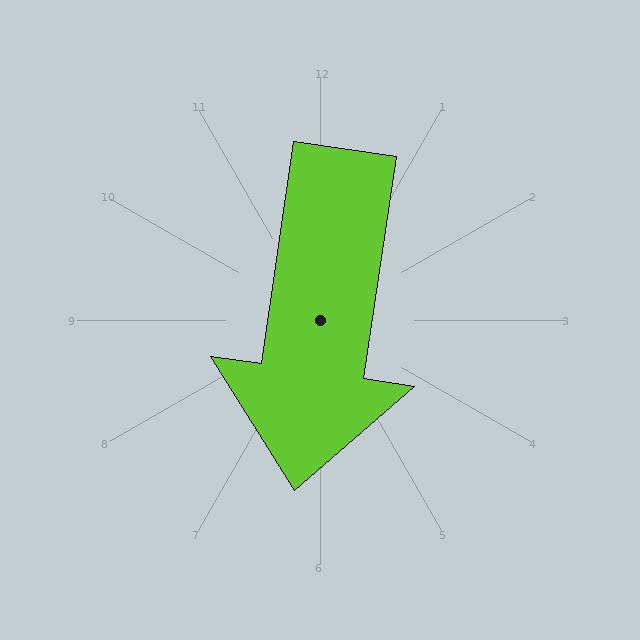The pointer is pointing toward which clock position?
Roughly 6 o'clock.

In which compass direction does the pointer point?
South.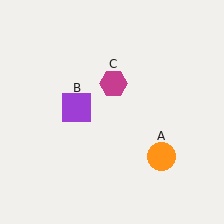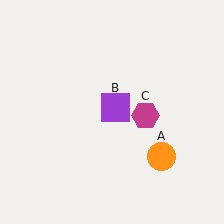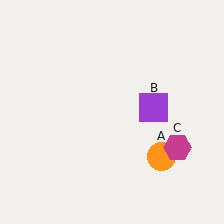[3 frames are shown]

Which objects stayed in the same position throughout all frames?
Orange circle (object A) remained stationary.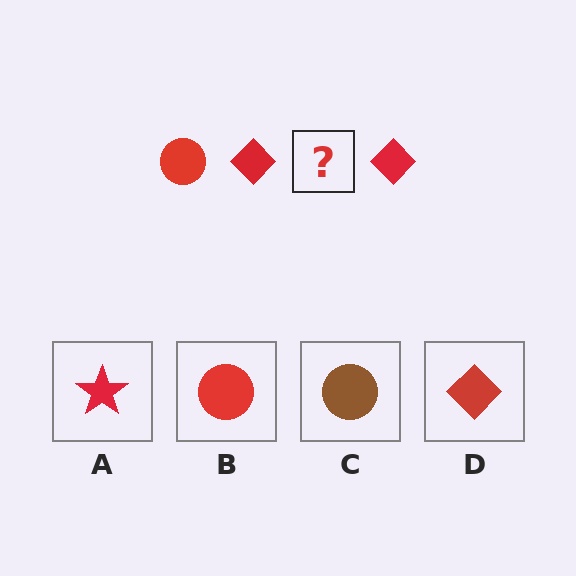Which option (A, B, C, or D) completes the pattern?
B.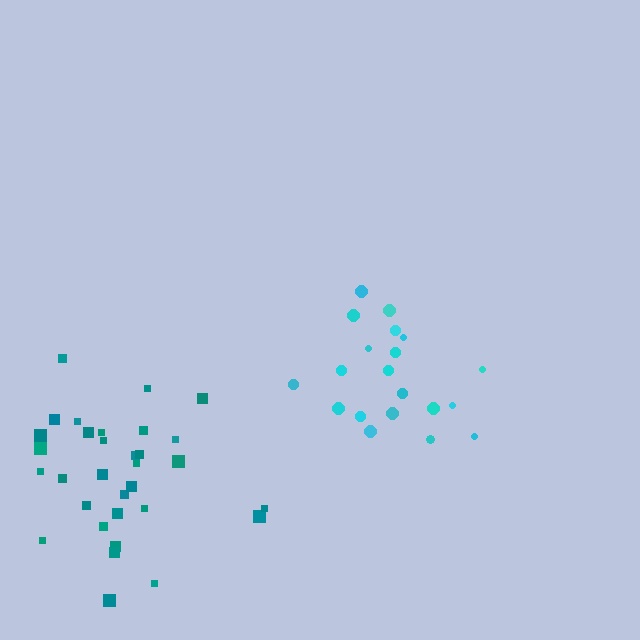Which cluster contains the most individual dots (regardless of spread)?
Teal (32).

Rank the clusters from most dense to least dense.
cyan, teal.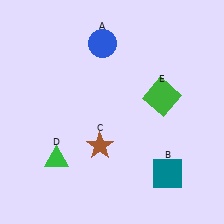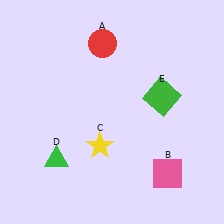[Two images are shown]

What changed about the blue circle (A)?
In Image 1, A is blue. In Image 2, it changed to red.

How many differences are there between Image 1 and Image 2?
There are 3 differences between the two images.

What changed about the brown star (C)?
In Image 1, C is brown. In Image 2, it changed to yellow.